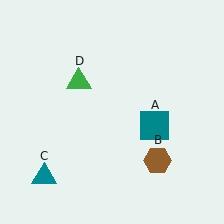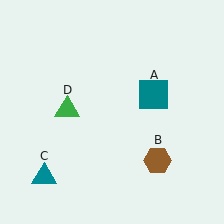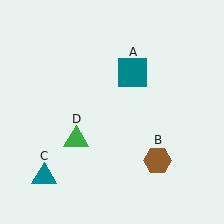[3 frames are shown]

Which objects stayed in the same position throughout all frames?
Brown hexagon (object B) and teal triangle (object C) remained stationary.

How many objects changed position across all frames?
2 objects changed position: teal square (object A), green triangle (object D).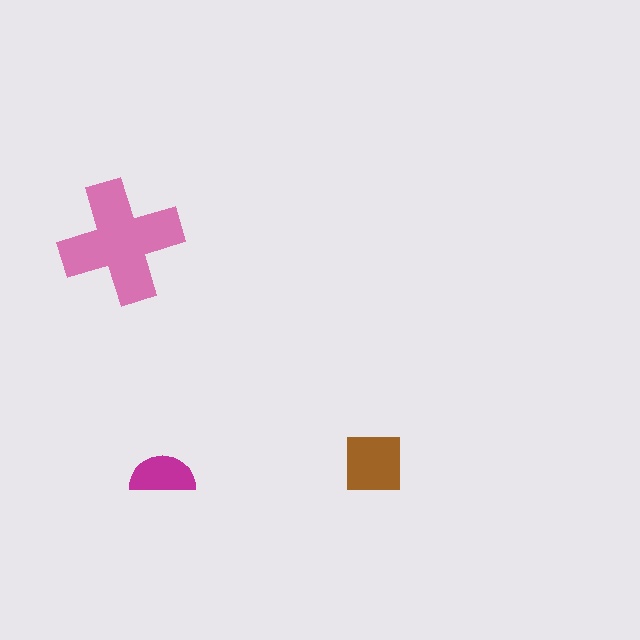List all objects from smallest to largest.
The magenta semicircle, the brown square, the pink cross.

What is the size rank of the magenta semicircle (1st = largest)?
3rd.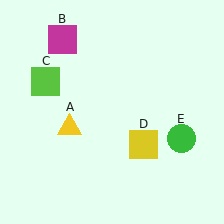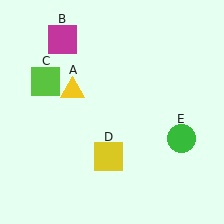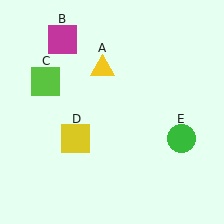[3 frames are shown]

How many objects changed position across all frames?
2 objects changed position: yellow triangle (object A), yellow square (object D).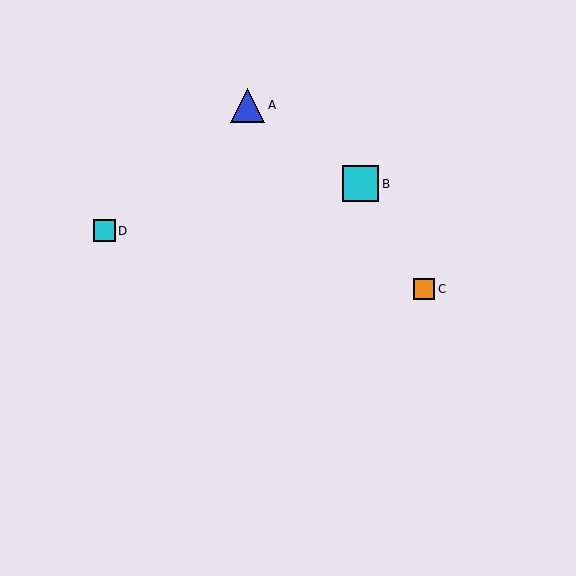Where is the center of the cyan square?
The center of the cyan square is at (361, 184).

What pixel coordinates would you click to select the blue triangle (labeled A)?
Click at (248, 105) to select the blue triangle A.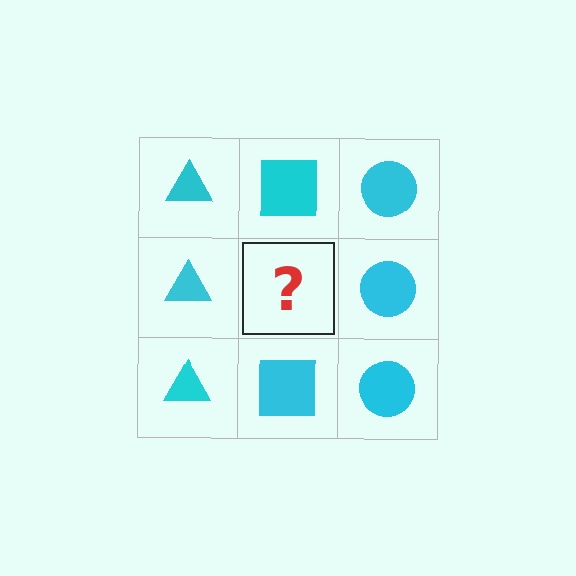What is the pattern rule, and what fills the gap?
The rule is that each column has a consistent shape. The gap should be filled with a cyan square.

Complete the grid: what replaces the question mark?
The question mark should be replaced with a cyan square.